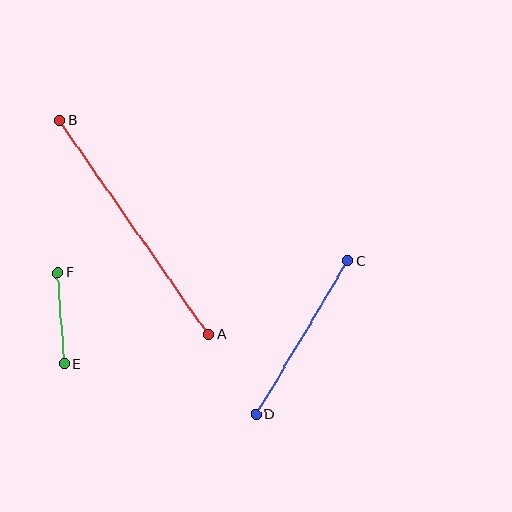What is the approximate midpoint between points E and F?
The midpoint is at approximately (61, 318) pixels.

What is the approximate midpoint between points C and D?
The midpoint is at approximately (302, 337) pixels.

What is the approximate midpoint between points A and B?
The midpoint is at approximately (134, 227) pixels.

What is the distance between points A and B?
The distance is approximately 260 pixels.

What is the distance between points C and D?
The distance is approximately 179 pixels.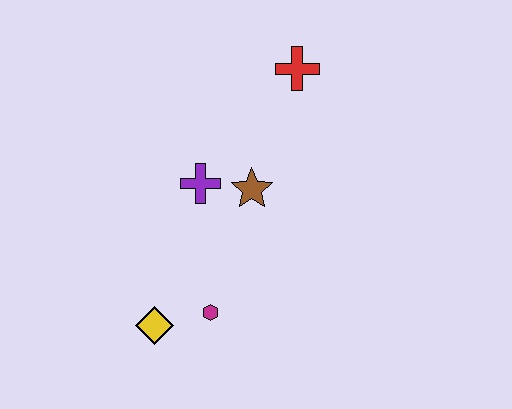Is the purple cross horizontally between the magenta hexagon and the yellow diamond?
Yes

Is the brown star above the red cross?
No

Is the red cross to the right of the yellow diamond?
Yes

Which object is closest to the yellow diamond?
The magenta hexagon is closest to the yellow diamond.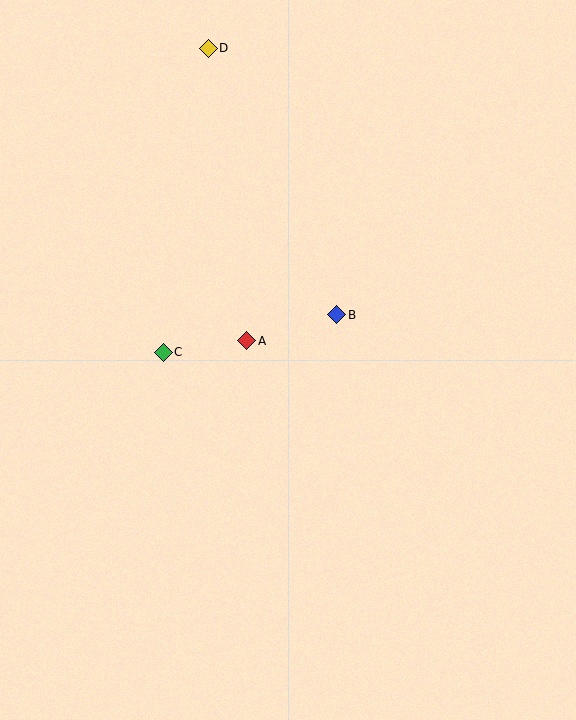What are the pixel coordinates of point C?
Point C is at (163, 352).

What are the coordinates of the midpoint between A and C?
The midpoint between A and C is at (205, 346).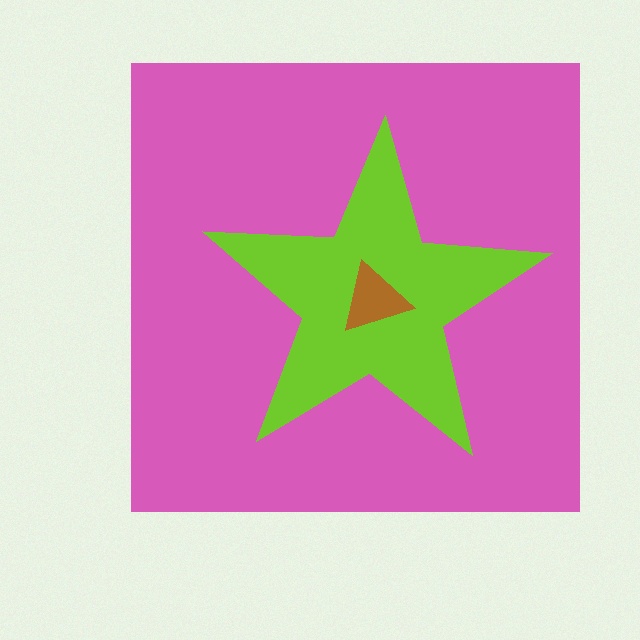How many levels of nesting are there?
3.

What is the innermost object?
The brown triangle.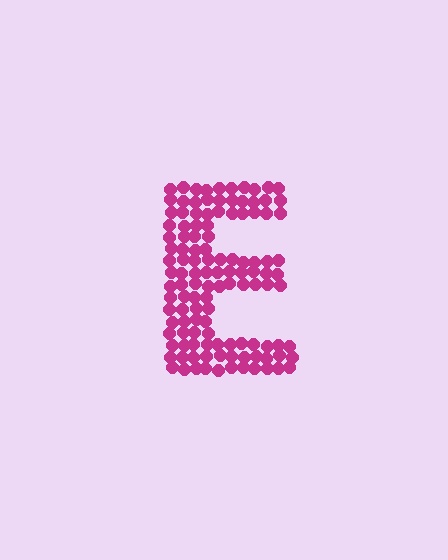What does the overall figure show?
The overall figure shows the letter E.